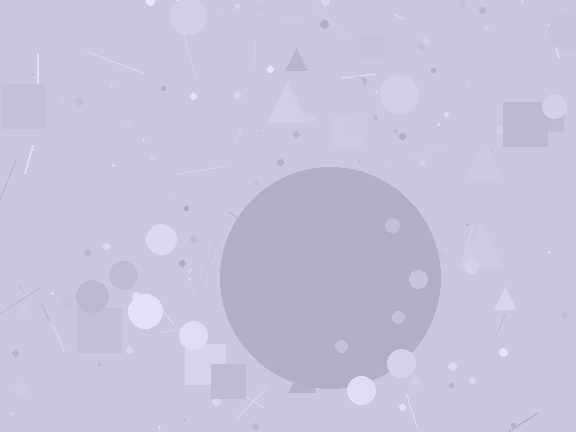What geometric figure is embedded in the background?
A circle is embedded in the background.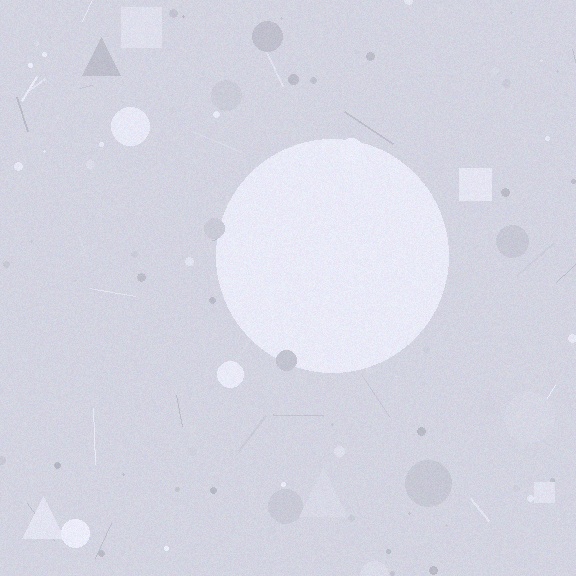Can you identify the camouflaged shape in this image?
The camouflaged shape is a circle.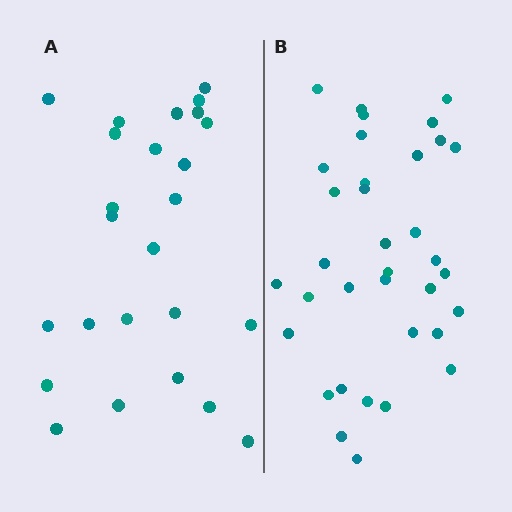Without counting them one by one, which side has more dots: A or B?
Region B (the right region) has more dots.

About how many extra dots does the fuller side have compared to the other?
Region B has roughly 10 or so more dots than region A.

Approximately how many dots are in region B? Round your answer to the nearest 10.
About 40 dots. (The exact count is 35, which rounds to 40.)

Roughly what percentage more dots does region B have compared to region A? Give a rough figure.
About 40% more.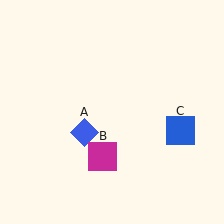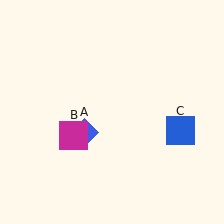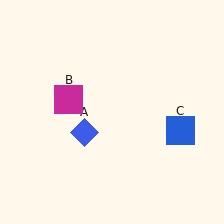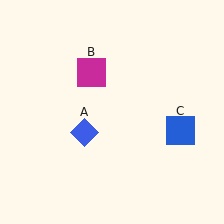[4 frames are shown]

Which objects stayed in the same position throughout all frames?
Blue diamond (object A) and blue square (object C) remained stationary.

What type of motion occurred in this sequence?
The magenta square (object B) rotated clockwise around the center of the scene.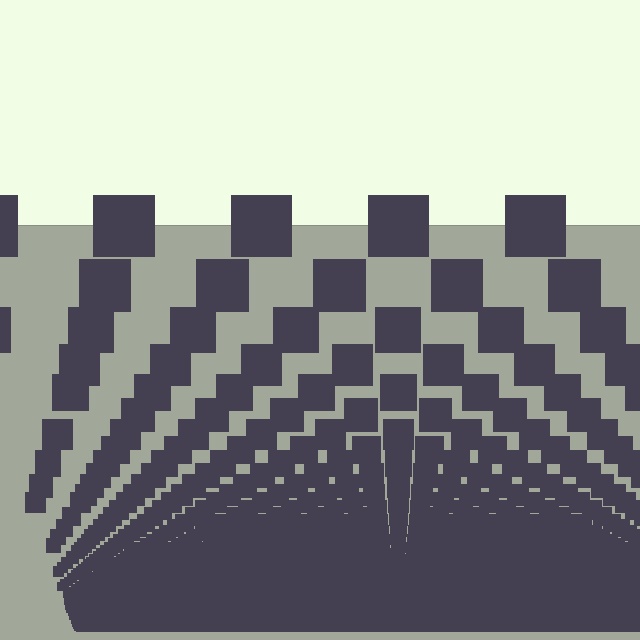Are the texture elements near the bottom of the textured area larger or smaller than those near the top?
Smaller. The gradient is inverted — elements near the bottom are smaller and denser.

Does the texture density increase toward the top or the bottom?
Density increases toward the bottom.